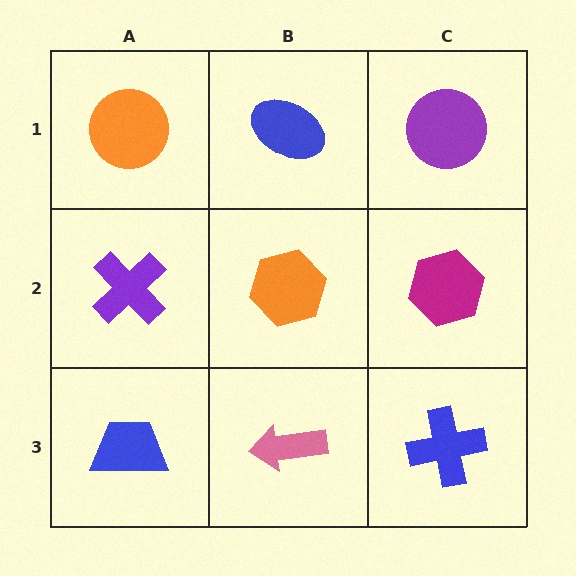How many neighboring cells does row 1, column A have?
2.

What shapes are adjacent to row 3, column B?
An orange hexagon (row 2, column B), a blue trapezoid (row 3, column A), a blue cross (row 3, column C).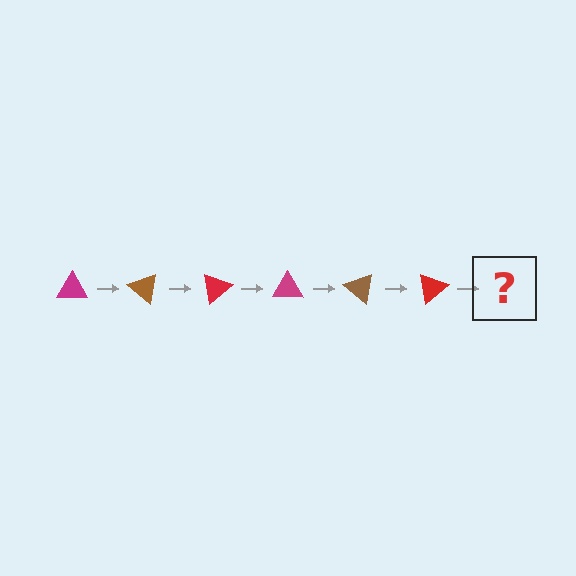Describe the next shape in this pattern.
It should be a magenta triangle, rotated 240 degrees from the start.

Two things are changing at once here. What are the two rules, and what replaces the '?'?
The two rules are that it rotates 40 degrees each step and the color cycles through magenta, brown, and red. The '?' should be a magenta triangle, rotated 240 degrees from the start.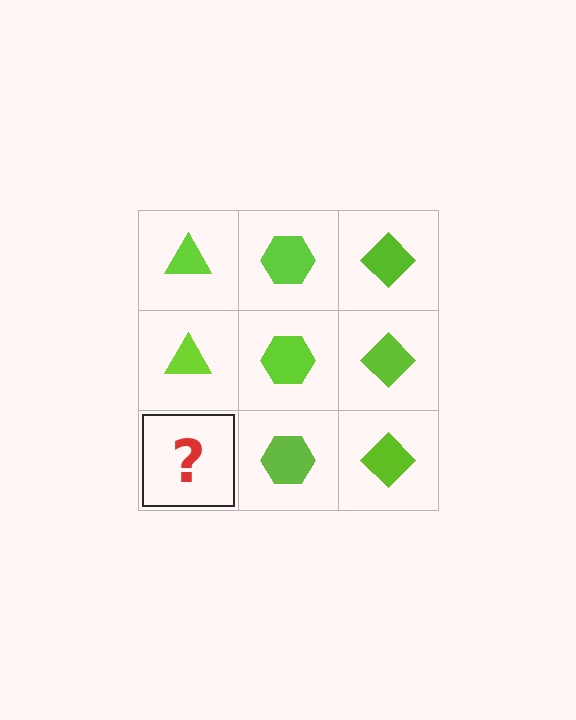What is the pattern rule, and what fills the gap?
The rule is that each column has a consistent shape. The gap should be filled with a lime triangle.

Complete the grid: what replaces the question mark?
The question mark should be replaced with a lime triangle.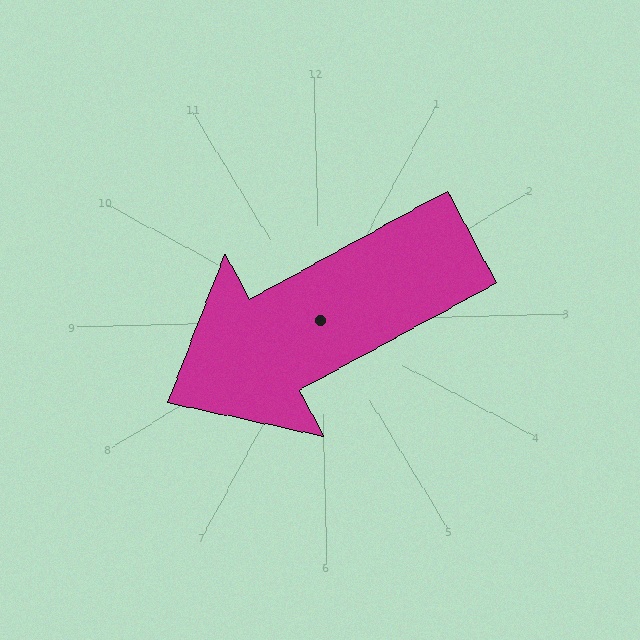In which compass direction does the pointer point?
Southwest.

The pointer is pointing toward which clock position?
Roughly 8 o'clock.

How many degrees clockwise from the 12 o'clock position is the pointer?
Approximately 243 degrees.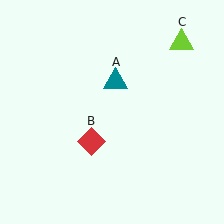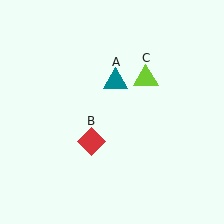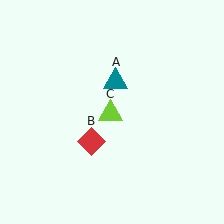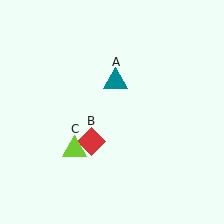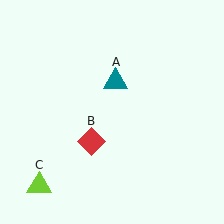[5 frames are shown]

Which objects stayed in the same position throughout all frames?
Teal triangle (object A) and red diamond (object B) remained stationary.